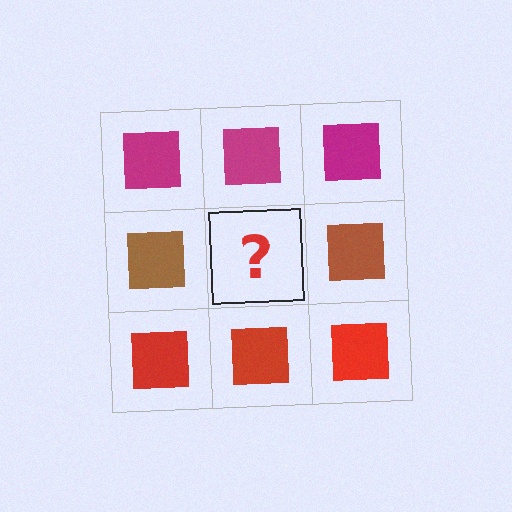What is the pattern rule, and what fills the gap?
The rule is that each row has a consistent color. The gap should be filled with a brown square.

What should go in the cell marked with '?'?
The missing cell should contain a brown square.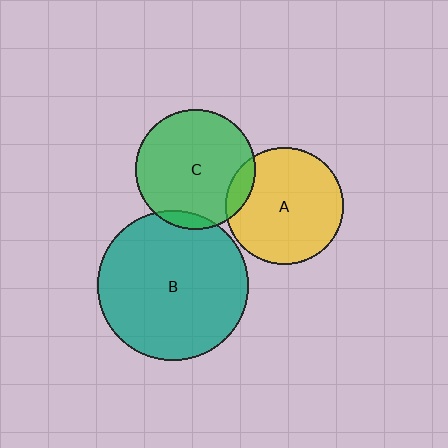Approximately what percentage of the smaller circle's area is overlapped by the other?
Approximately 5%.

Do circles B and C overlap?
Yes.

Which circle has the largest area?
Circle B (teal).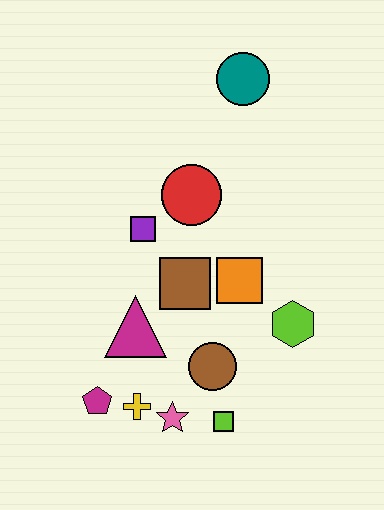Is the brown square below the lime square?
No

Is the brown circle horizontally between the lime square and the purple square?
Yes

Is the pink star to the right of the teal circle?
No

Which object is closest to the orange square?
The brown square is closest to the orange square.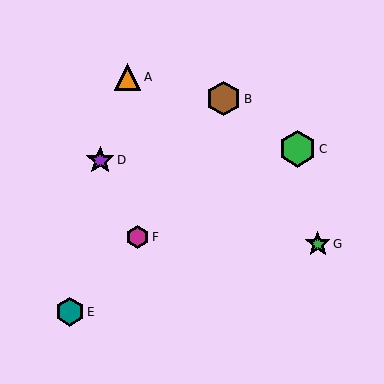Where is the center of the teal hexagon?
The center of the teal hexagon is at (70, 312).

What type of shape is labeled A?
Shape A is an orange triangle.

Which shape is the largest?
The green hexagon (labeled C) is the largest.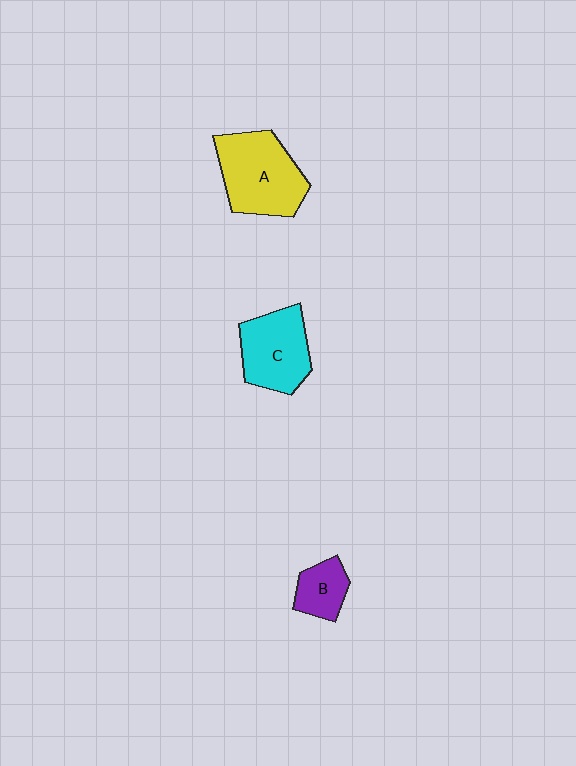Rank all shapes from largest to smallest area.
From largest to smallest: A (yellow), C (cyan), B (purple).